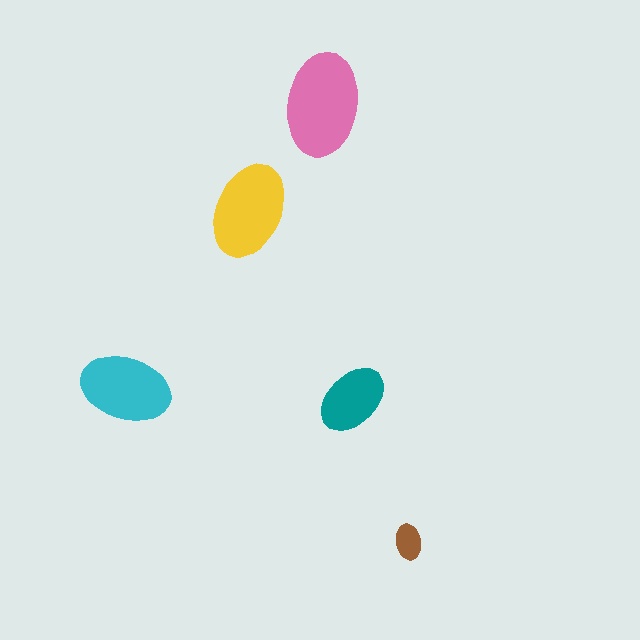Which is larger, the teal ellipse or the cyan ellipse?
The cyan one.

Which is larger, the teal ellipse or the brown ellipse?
The teal one.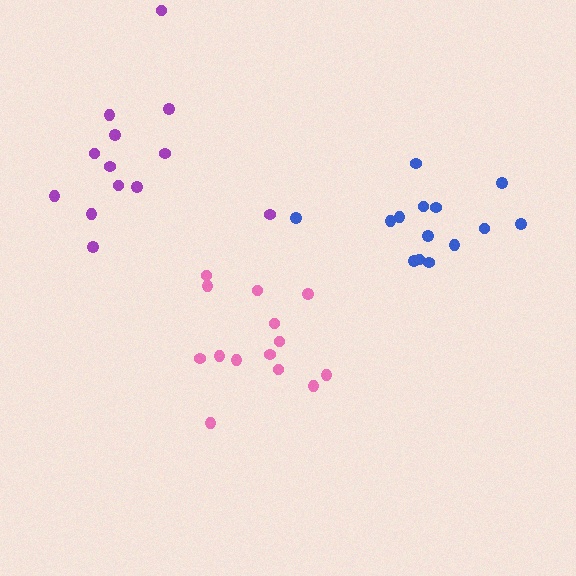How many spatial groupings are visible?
There are 3 spatial groupings.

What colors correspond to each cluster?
The clusters are colored: blue, pink, purple.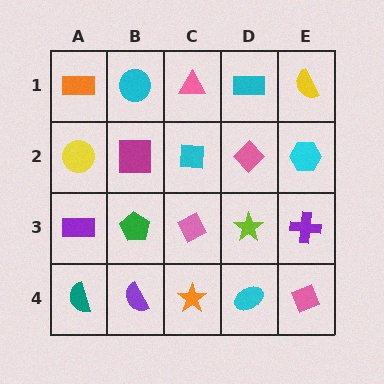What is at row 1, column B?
A cyan circle.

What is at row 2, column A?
A yellow circle.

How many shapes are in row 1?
5 shapes.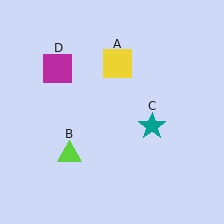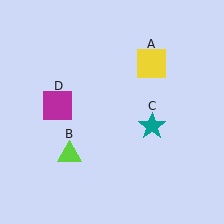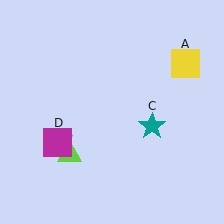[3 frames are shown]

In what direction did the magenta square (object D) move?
The magenta square (object D) moved down.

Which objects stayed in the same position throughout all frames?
Lime triangle (object B) and teal star (object C) remained stationary.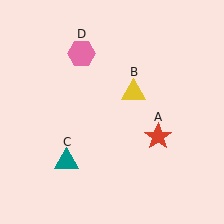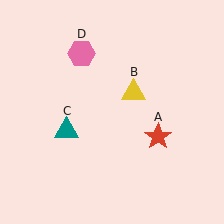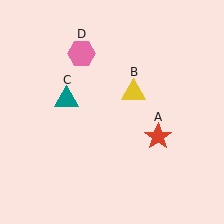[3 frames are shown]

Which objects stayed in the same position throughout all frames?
Red star (object A) and yellow triangle (object B) and pink hexagon (object D) remained stationary.